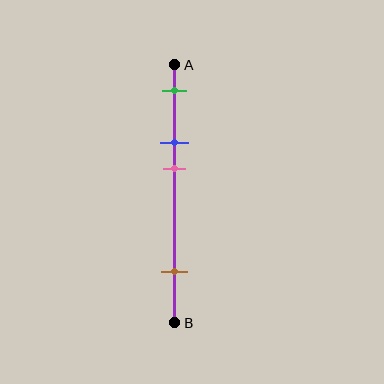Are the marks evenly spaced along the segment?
No, the marks are not evenly spaced.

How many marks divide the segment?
There are 4 marks dividing the segment.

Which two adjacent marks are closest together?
The blue and pink marks are the closest adjacent pair.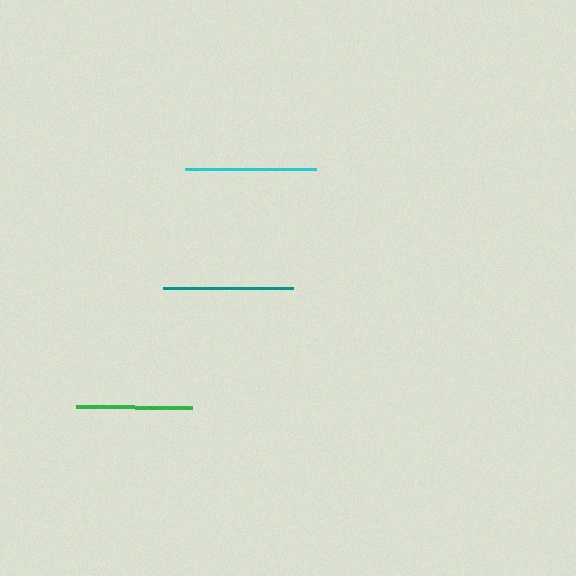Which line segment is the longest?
The cyan line is the longest at approximately 131 pixels.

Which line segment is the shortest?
The green line is the shortest at approximately 116 pixels.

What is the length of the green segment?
The green segment is approximately 116 pixels long.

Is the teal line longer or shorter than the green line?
The teal line is longer than the green line.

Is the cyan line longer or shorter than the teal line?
The cyan line is longer than the teal line.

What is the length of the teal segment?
The teal segment is approximately 130 pixels long.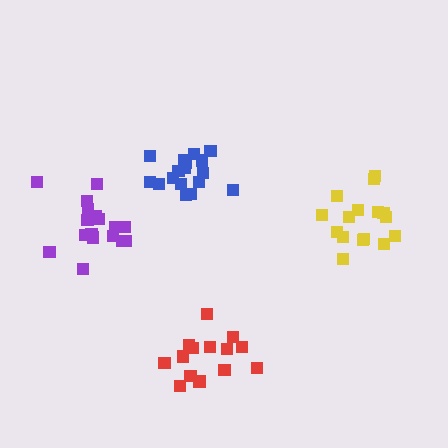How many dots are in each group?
Group 1: 14 dots, Group 2: 16 dots, Group 3: 19 dots, Group 4: 17 dots (66 total).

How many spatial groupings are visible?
There are 4 spatial groupings.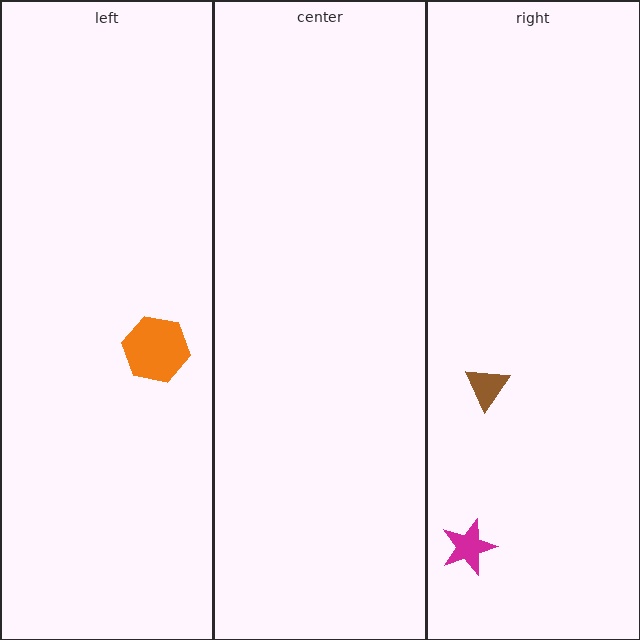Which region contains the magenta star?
The right region.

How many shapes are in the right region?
2.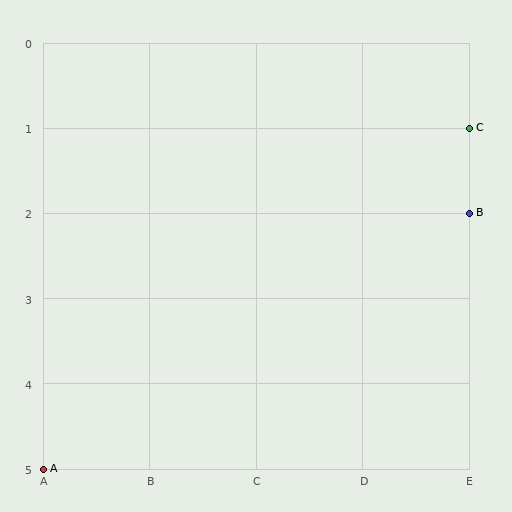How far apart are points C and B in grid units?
Points C and B are 1 row apart.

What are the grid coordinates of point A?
Point A is at grid coordinates (A, 5).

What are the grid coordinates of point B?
Point B is at grid coordinates (E, 2).